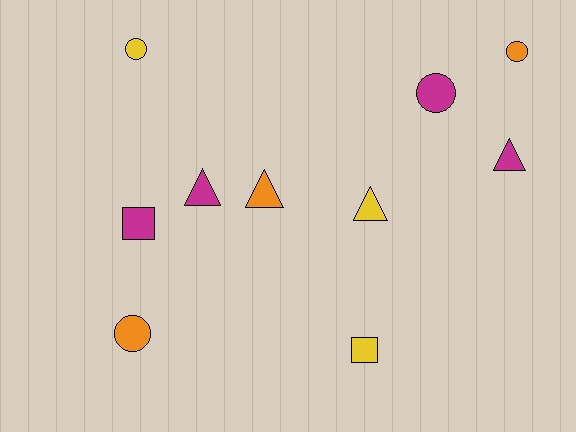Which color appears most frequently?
Magenta, with 4 objects.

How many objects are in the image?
There are 10 objects.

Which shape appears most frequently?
Triangle, with 4 objects.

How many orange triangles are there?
There is 1 orange triangle.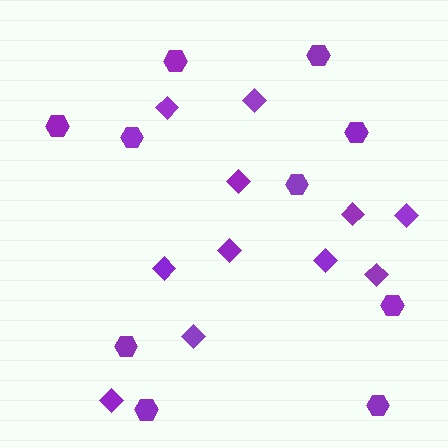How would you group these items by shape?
There are 2 groups: one group of hexagons (10) and one group of diamonds (11).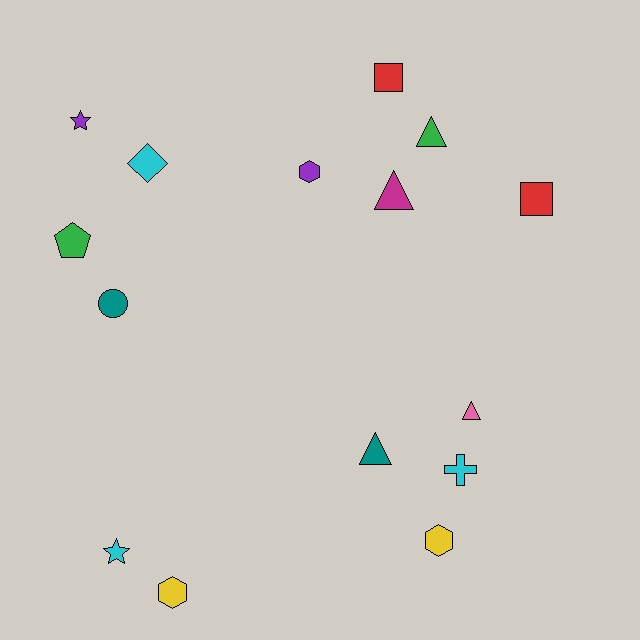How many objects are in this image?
There are 15 objects.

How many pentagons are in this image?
There is 1 pentagon.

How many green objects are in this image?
There are 2 green objects.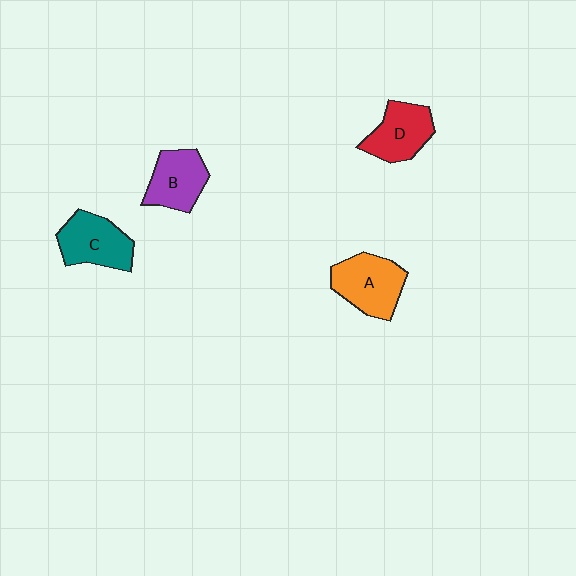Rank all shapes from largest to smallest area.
From largest to smallest: A (orange), C (teal), D (red), B (purple).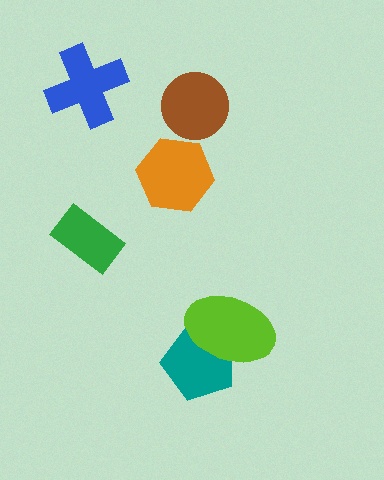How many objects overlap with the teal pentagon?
1 object overlaps with the teal pentagon.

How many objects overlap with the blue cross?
0 objects overlap with the blue cross.